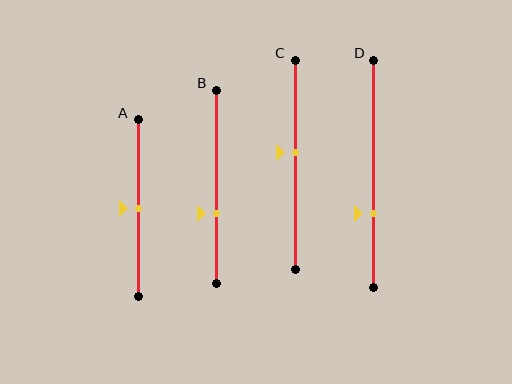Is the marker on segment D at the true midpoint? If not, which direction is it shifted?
No, the marker on segment D is shifted downward by about 18% of the segment length.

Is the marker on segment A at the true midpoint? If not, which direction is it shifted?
Yes, the marker on segment A is at the true midpoint.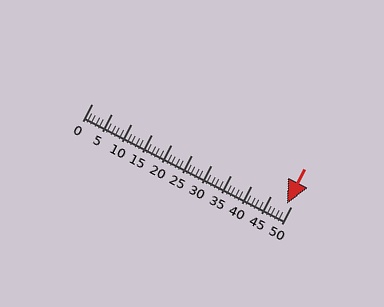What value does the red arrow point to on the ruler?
The red arrow points to approximately 49.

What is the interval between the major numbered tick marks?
The major tick marks are spaced 5 units apart.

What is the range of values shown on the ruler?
The ruler shows values from 0 to 50.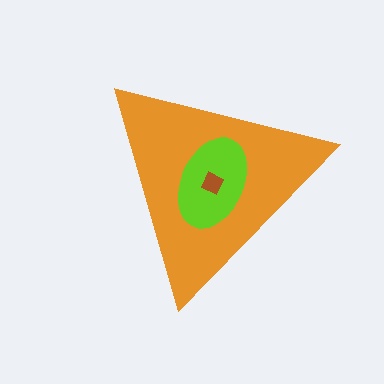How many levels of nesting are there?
3.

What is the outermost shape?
The orange triangle.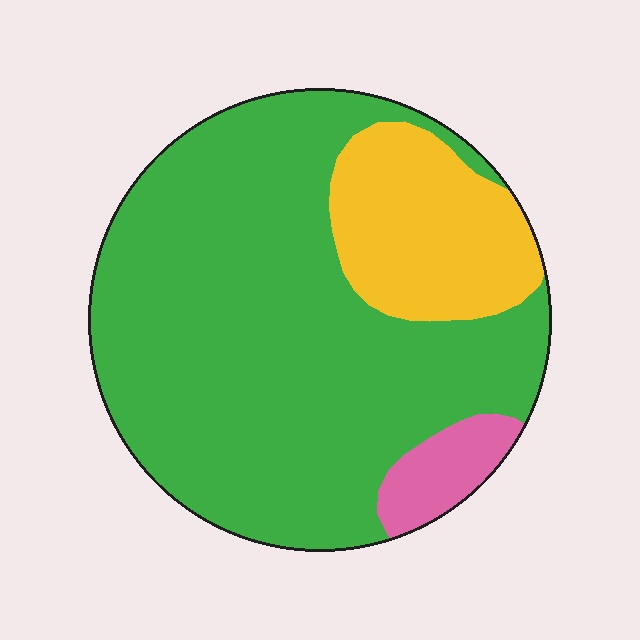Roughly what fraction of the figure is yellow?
Yellow covers around 20% of the figure.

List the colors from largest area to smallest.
From largest to smallest: green, yellow, pink.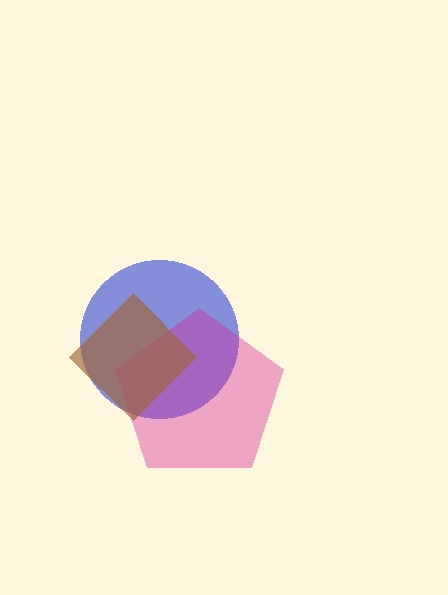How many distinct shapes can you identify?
There are 3 distinct shapes: a blue circle, a magenta pentagon, a brown diamond.